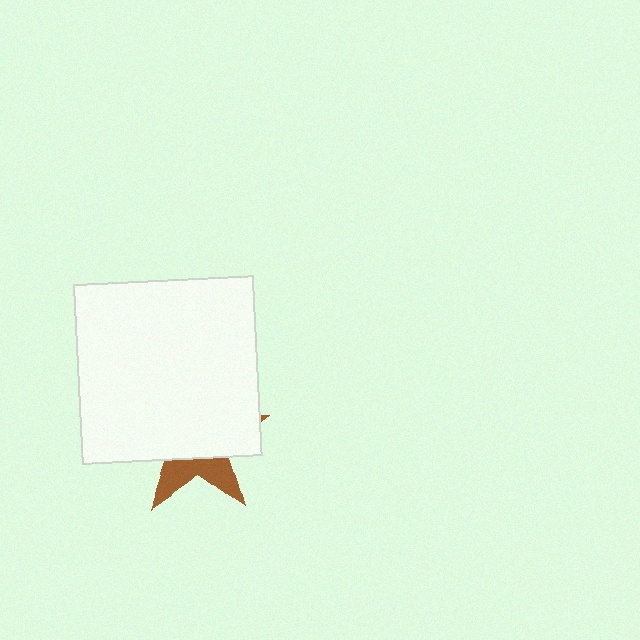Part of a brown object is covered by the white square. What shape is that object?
It is a star.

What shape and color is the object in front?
The object in front is a white square.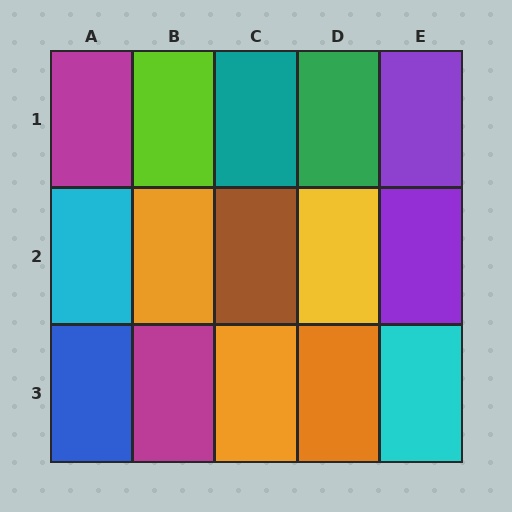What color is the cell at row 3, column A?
Blue.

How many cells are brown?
1 cell is brown.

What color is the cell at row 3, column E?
Cyan.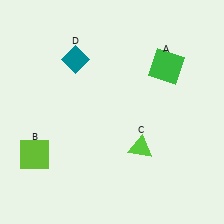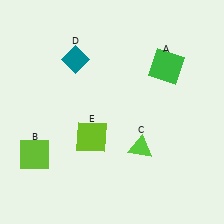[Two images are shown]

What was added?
A lime square (E) was added in Image 2.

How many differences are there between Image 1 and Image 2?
There is 1 difference between the two images.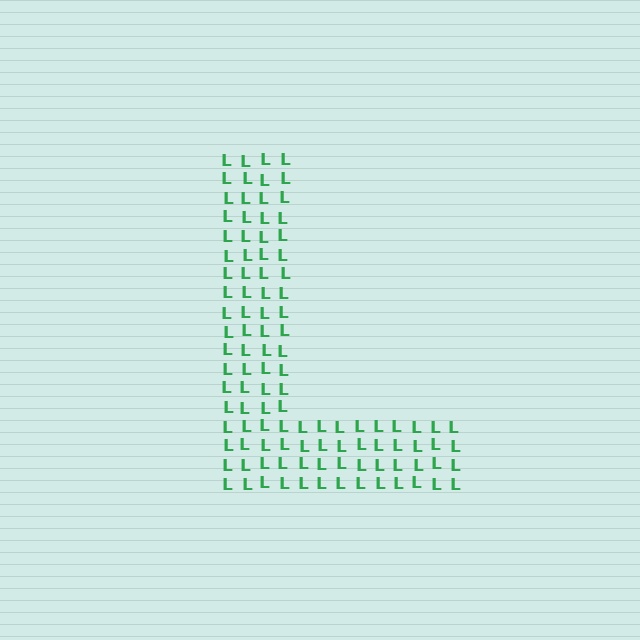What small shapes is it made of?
It is made of small letter L's.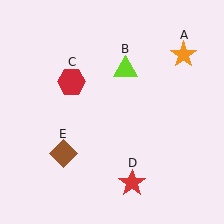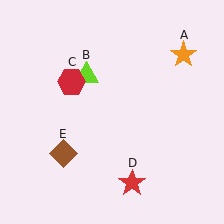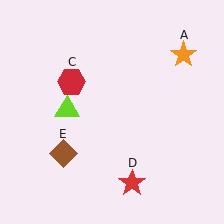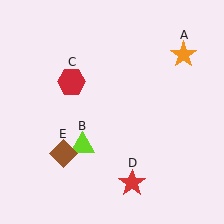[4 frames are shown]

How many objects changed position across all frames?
1 object changed position: lime triangle (object B).